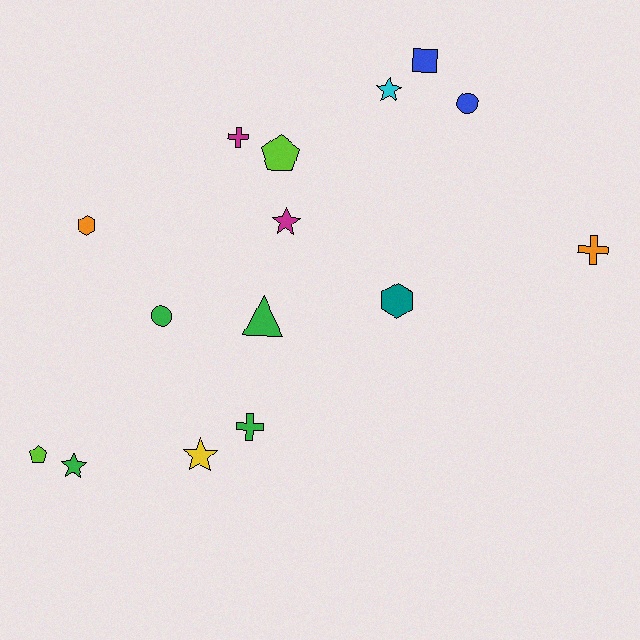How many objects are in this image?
There are 15 objects.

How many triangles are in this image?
There is 1 triangle.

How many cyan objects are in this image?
There is 1 cyan object.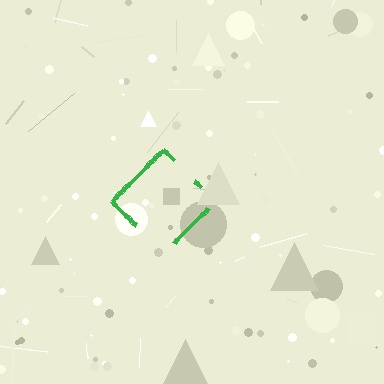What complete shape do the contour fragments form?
The contour fragments form a diamond.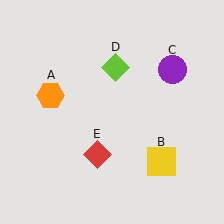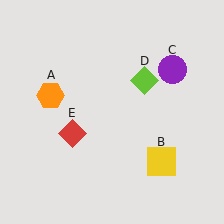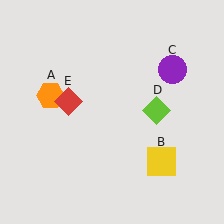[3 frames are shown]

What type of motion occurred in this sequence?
The lime diamond (object D), red diamond (object E) rotated clockwise around the center of the scene.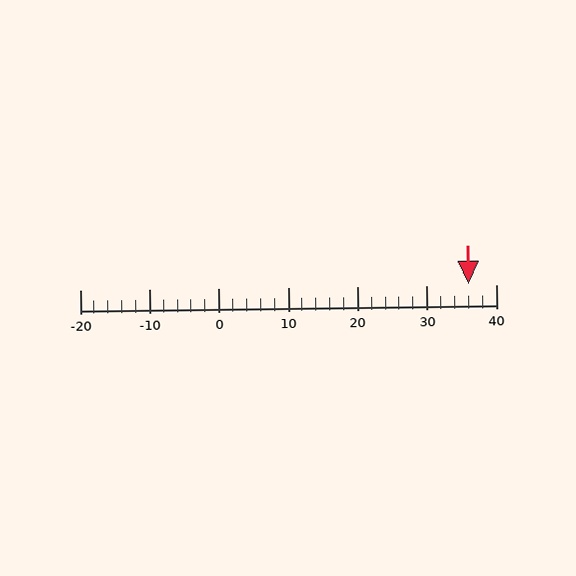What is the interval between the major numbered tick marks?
The major tick marks are spaced 10 units apart.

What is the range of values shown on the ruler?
The ruler shows values from -20 to 40.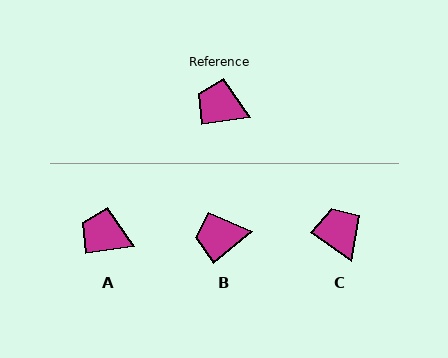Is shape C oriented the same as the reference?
No, it is off by about 44 degrees.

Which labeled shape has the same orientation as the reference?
A.